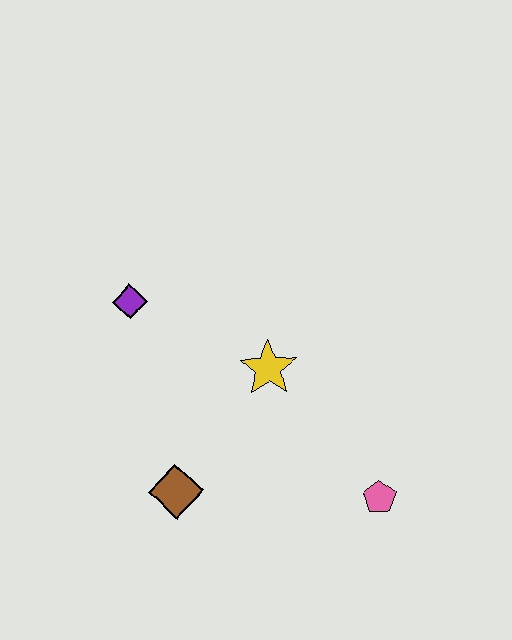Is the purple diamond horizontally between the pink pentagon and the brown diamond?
No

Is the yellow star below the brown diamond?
No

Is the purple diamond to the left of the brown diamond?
Yes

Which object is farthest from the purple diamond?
The pink pentagon is farthest from the purple diamond.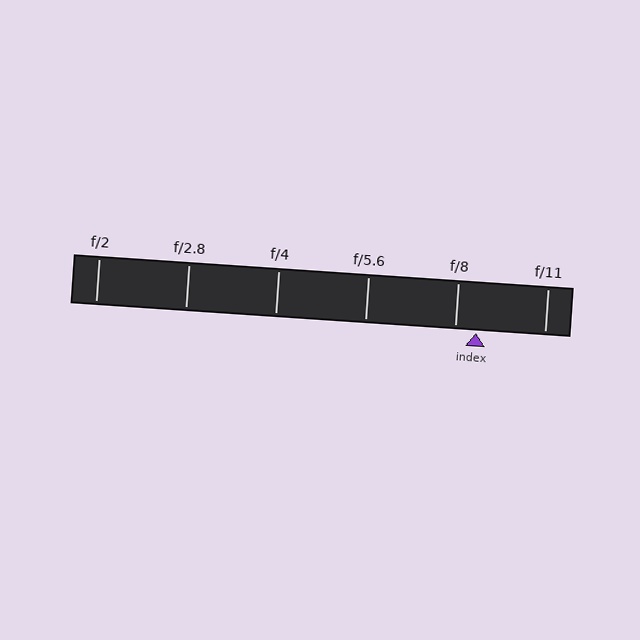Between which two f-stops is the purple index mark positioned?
The index mark is between f/8 and f/11.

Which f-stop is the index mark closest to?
The index mark is closest to f/8.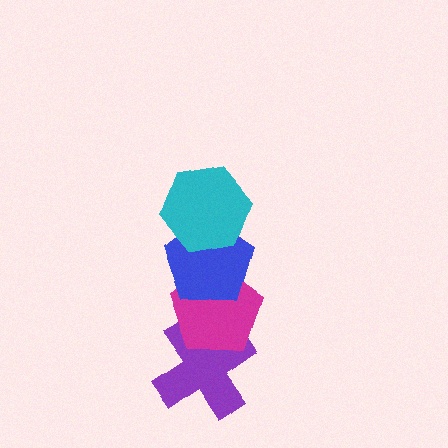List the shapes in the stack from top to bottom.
From top to bottom: the cyan hexagon, the blue pentagon, the magenta pentagon, the purple cross.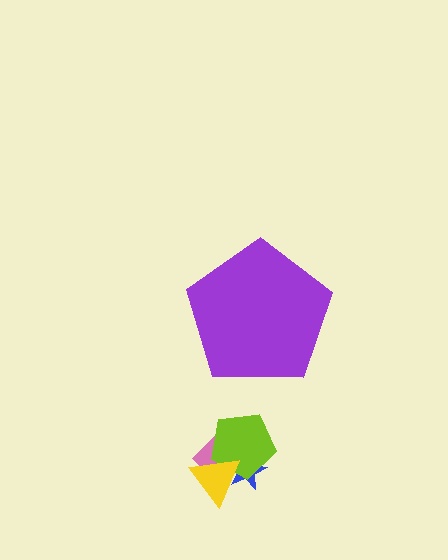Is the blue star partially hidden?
No, the blue star is fully visible.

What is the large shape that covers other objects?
A purple pentagon.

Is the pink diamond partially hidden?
No, the pink diamond is fully visible.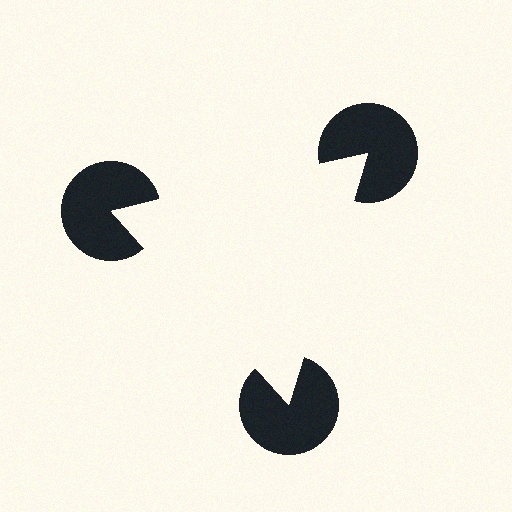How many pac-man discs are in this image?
There are 3 — one at each vertex of the illusory triangle.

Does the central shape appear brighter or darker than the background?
It typically appears slightly brighter than the background, even though no actual brightness change is drawn.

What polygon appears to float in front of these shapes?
An illusory triangle — its edges are inferred from the aligned wedge cuts in the pac-man discs, not physically drawn.